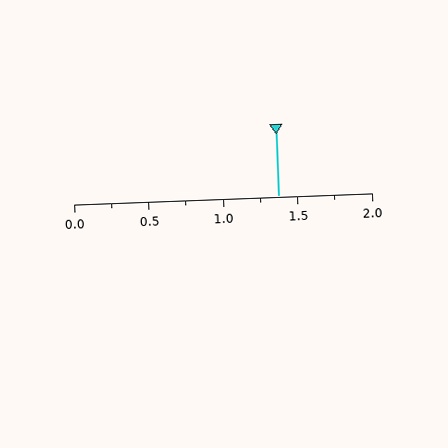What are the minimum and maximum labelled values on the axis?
The axis runs from 0.0 to 2.0.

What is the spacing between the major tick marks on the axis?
The major ticks are spaced 0.5 apart.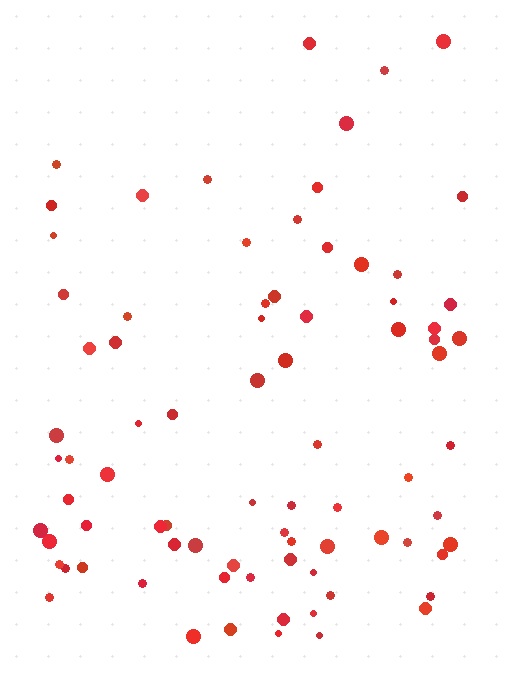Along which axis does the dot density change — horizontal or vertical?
Vertical.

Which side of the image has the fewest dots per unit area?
The top.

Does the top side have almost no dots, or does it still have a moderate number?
Still a moderate number, just noticeably fewer than the bottom.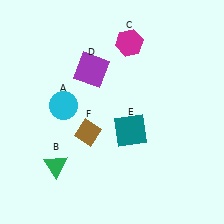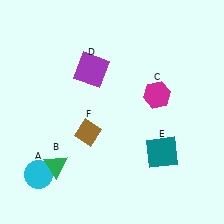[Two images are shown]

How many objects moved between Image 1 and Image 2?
3 objects moved between the two images.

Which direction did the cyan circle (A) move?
The cyan circle (A) moved down.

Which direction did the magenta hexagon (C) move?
The magenta hexagon (C) moved down.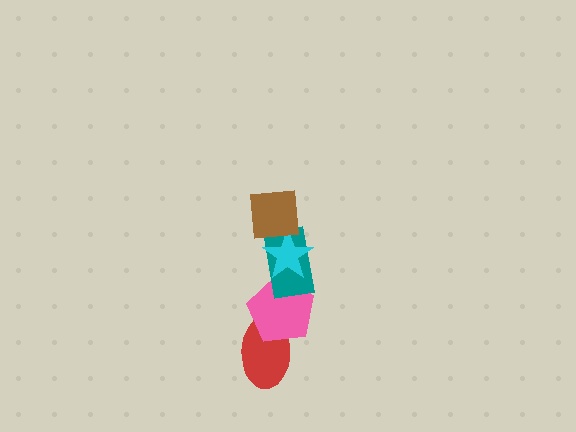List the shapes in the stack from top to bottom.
From top to bottom: the brown square, the cyan star, the teal rectangle, the pink pentagon, the red ellipse.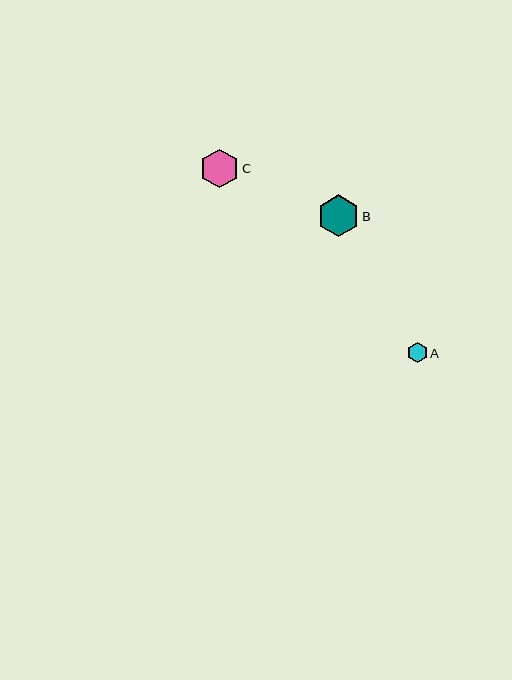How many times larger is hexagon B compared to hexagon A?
Hexagon B is approximately 2.0 times the size of hexagon A.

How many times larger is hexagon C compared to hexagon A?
Hexagon C is approximately 1.9 times the size of hexagon A.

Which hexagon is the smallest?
Hexagon A is the smallest with a size of approximately 21 pixels.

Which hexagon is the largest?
Hexagon B is the largest with a size of approximately 42 pixels.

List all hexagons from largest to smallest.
From largest to smallest: B, C, A.